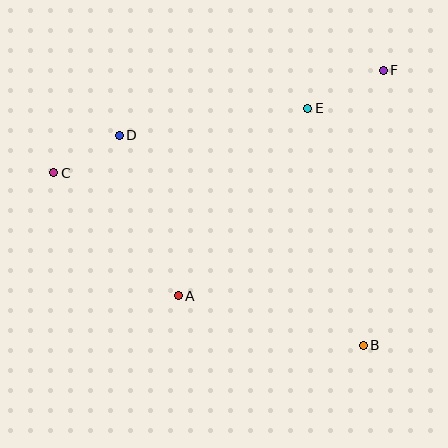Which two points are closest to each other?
Points C and D are closest to each other.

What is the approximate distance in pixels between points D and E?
The distance between D and E is approximately 191 pixels.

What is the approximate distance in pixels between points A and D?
The distance between A and D is approximately 171 pixels.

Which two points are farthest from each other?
Points B and C are farthest from each other.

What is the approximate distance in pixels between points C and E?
The distance between C and E is approximately 262 pixels.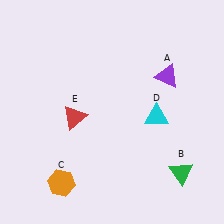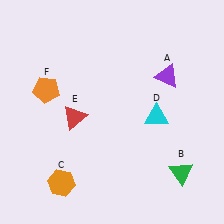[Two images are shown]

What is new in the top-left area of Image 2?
An orange pentagon (F) was added in the top-left area of Image 2.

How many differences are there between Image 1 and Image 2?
There is 1 difference between the two images.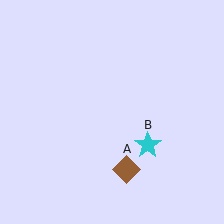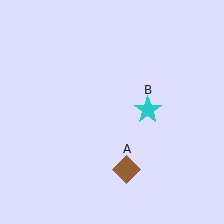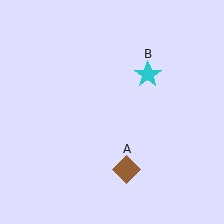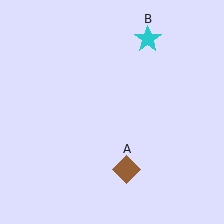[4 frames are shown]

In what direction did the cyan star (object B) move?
The cyan star (object B) moved up.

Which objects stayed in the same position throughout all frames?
Brown diamond (object A) remained stationary.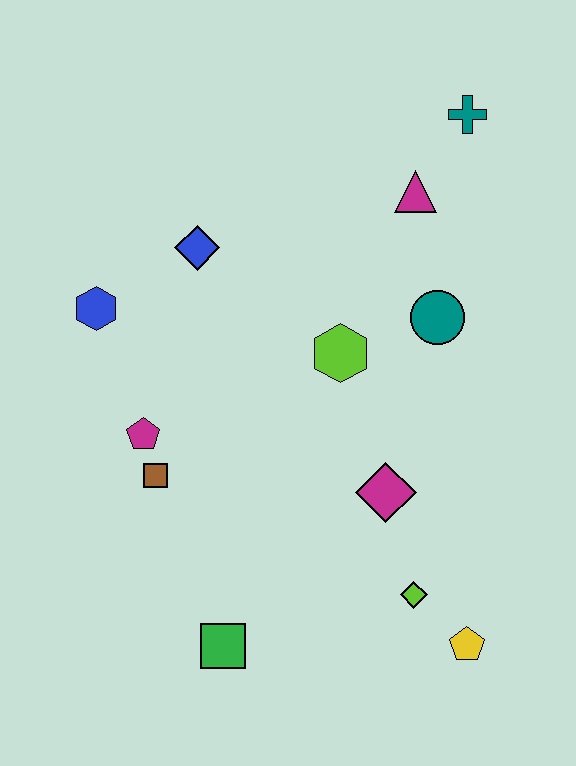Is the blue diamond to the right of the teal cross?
No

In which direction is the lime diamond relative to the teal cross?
The lime diamond is below the teal cross.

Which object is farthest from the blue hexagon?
The yellow pentagon is farthest from the blue hexagon.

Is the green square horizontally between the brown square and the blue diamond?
No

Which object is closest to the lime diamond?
The yellow pentagon is closest to the lime diamond.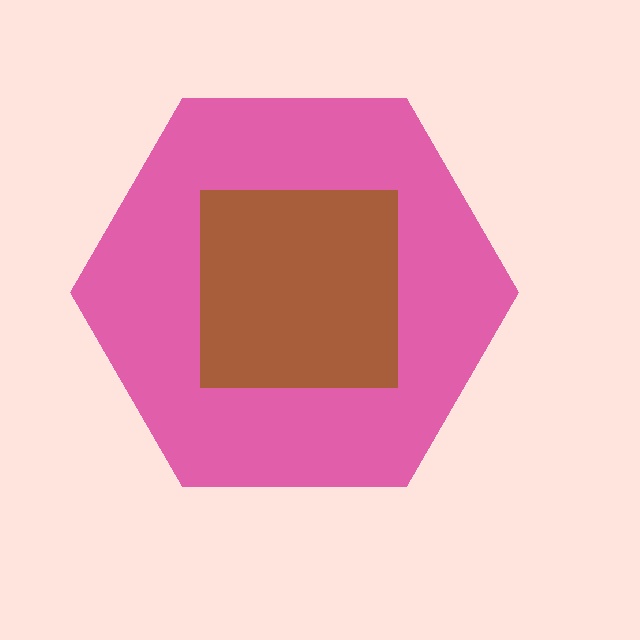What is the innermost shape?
The brown square.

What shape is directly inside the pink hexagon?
The brown square.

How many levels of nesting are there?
2.